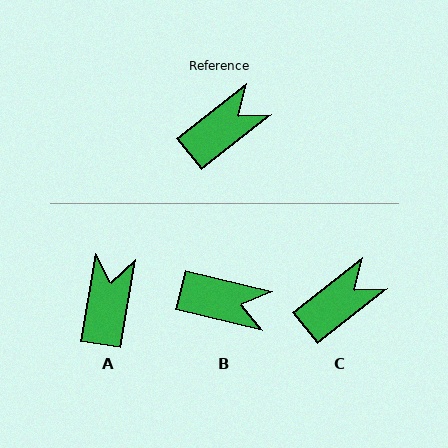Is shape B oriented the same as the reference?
No, it is off by about 52 degrees.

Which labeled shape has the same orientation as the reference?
C.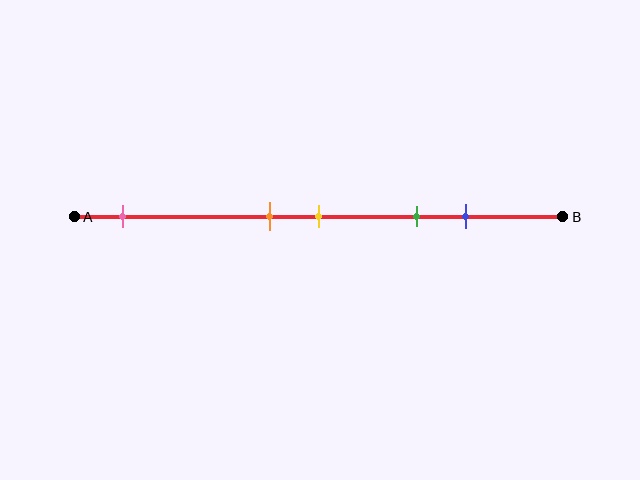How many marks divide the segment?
There are 5 marks dividing the segment.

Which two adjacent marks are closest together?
The orange and yellow marks are the closest adjacent pair.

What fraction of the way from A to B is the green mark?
The green mark is approximately 70% (0.7) of the way from A to B.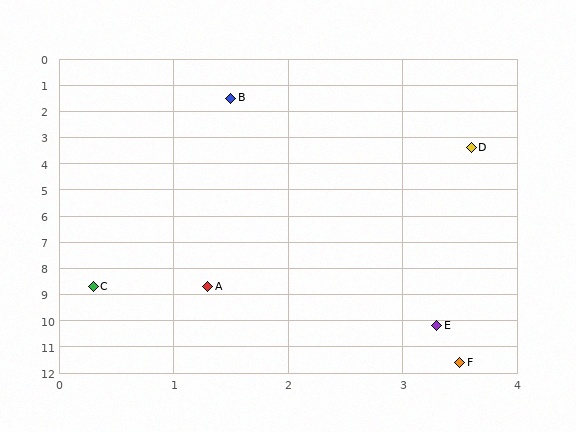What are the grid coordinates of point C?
Point C is at approximately (0.3, 8.7).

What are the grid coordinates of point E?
Point E is at approximately (3.3, 10.2).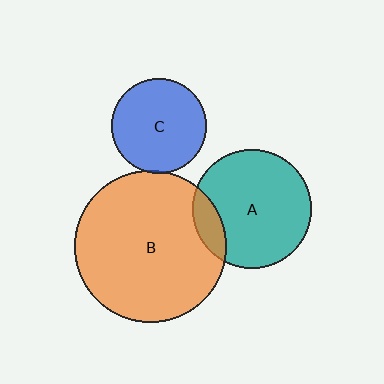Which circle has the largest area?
Circle B (orange).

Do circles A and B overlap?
Yes.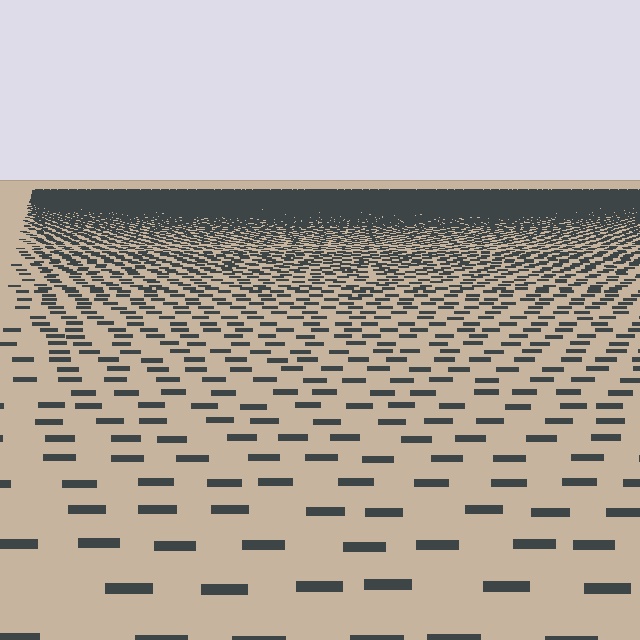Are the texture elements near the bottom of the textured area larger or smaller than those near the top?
Larger. Near the bottom, elements are closer to the viewer and appear at a bigger on-screen size.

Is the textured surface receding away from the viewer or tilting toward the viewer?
The surface is receding away from the viewer. Texture elements get smaller and denser toward the top.